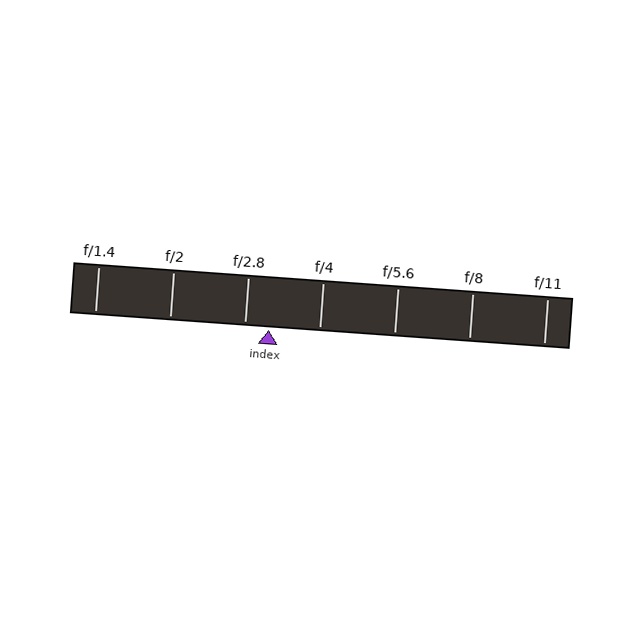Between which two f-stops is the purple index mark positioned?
The index mark is between f/2.8 and f/4.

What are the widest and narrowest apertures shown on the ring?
The widest aperture shown is f/1.4 and the narrowest is f/11.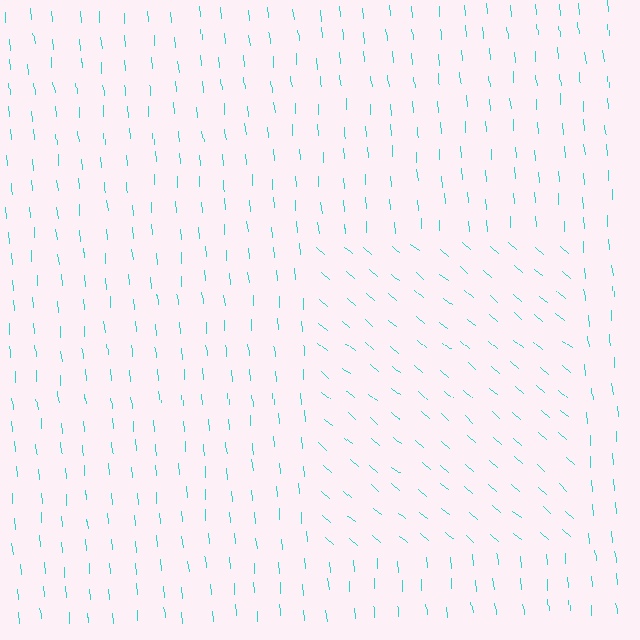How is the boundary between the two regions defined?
The boundary is defined purely by a change in line orientation (approximately 45 degrees difference). All lines are the same color and thickness.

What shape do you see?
I see a rectangle.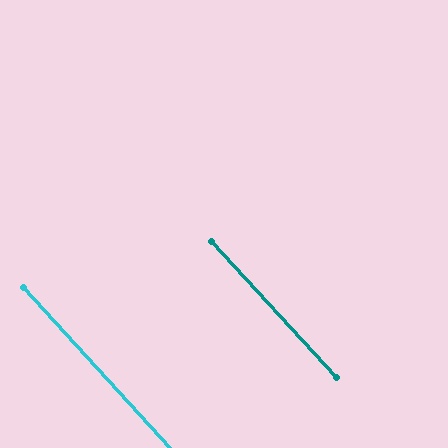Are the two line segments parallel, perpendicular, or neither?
Parallel — their directions differ by only 0.2°.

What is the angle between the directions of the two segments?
Approximately 0 degrees.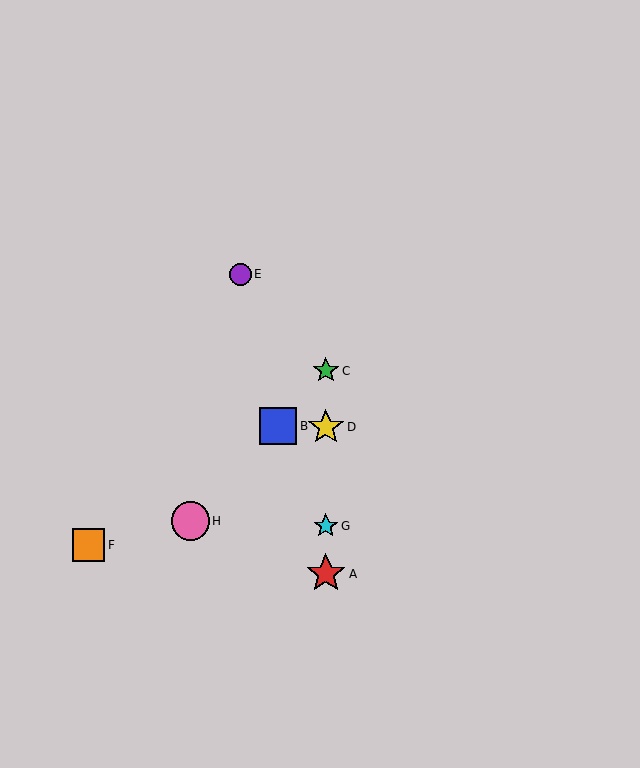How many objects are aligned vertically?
4 objects (A, C, D, G) are aligned vertically.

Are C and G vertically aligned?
Yes, both are at x≈326.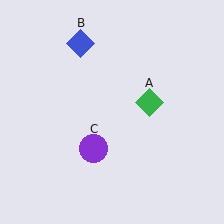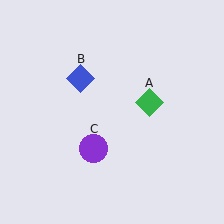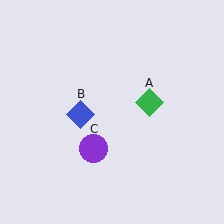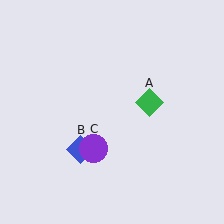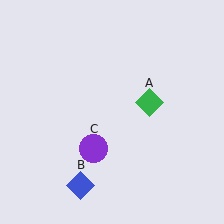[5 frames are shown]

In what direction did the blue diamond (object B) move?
The blue diamond (object B) moved down.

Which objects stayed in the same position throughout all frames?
Green diamond (object A) and purple circle (object C) remained stationary.